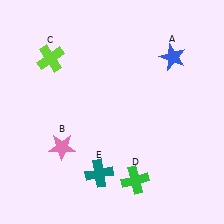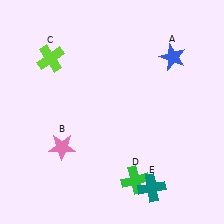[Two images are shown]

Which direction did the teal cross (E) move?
The teal cross (E) moved right.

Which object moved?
The teal cross (E) moved right.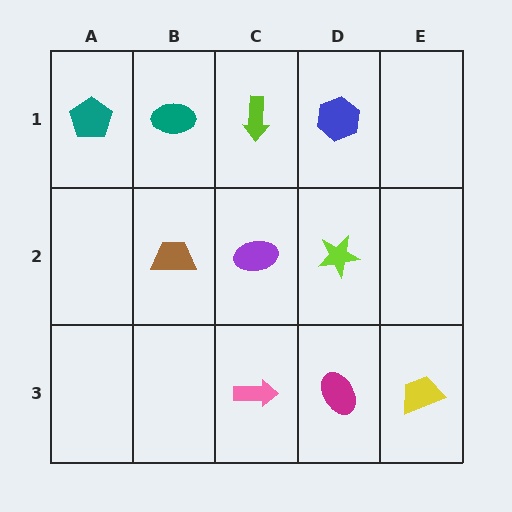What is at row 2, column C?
A purple ellipse.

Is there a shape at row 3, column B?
No, that cell is empty.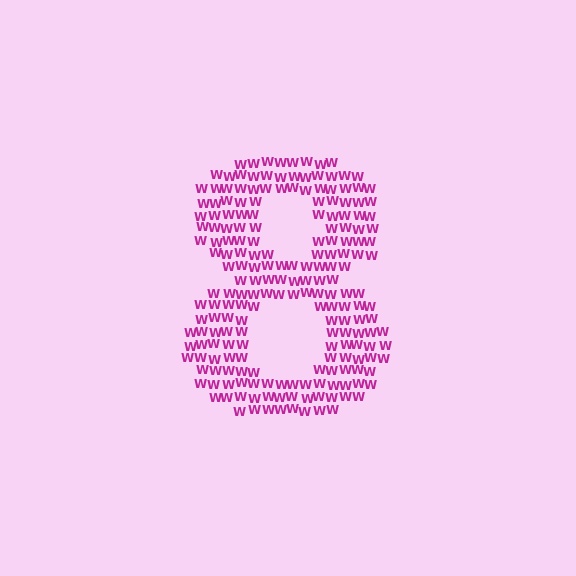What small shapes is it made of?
It is made of small letter W's.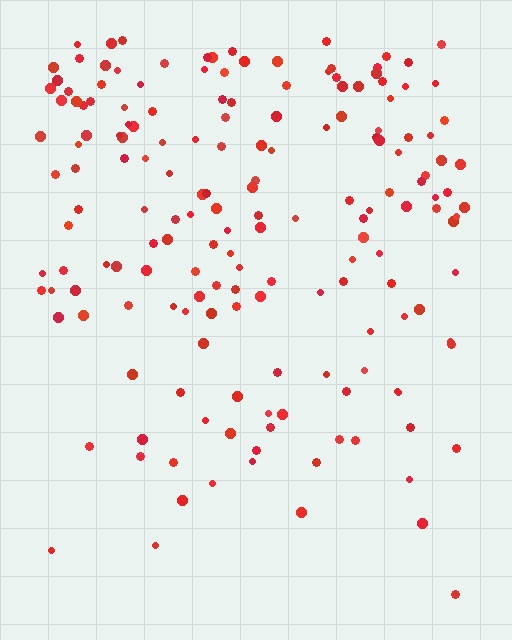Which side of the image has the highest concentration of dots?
The top.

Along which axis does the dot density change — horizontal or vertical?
Vertical.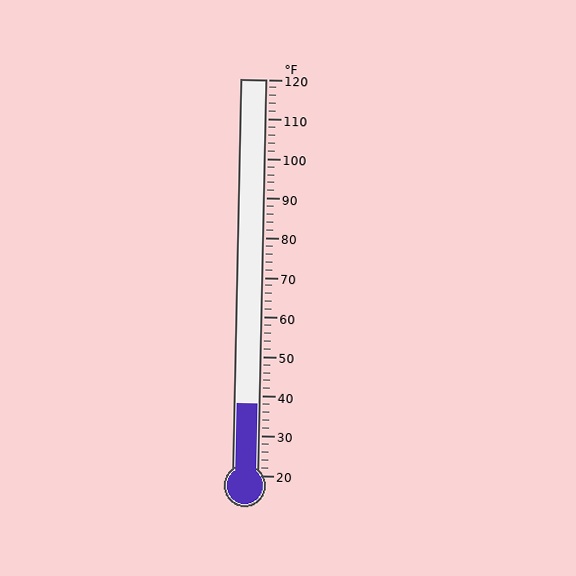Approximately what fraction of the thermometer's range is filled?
The thermometer is filled to approximately 20% of its range.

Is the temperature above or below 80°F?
The temperature is below 80°F.